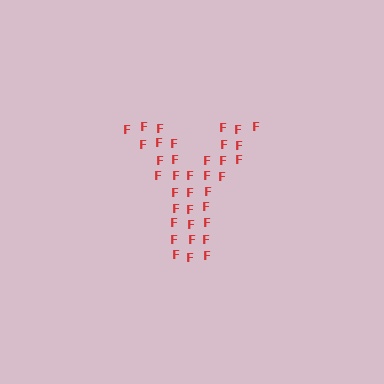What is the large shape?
The large shape is the letter Y.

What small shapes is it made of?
It is made of small letter F's.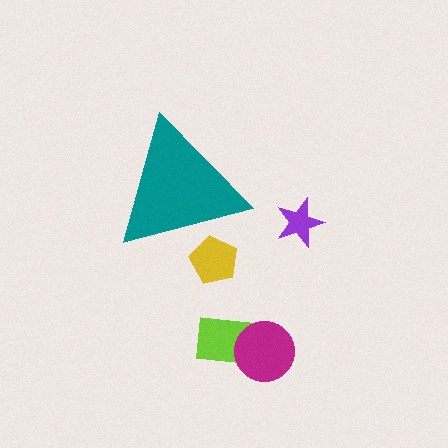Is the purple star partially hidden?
No, the purple star is fully visible.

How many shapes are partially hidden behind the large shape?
1 shape is partially hidden.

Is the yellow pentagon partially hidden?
Yes, the yellow pentagon is partially hidden behind the teal triangle.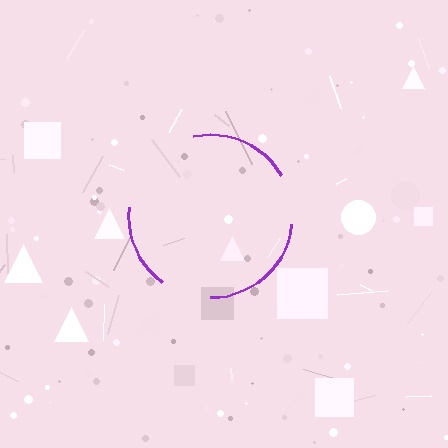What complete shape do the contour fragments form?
The contour fragments form a circle.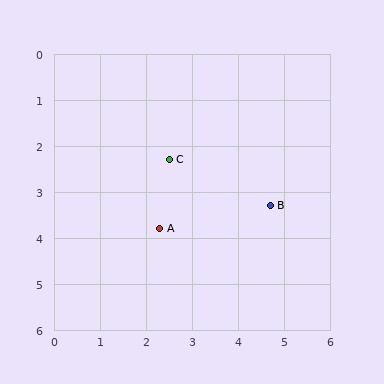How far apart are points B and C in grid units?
Points B and C are about 2.4 grid units apart.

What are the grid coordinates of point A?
Point A is at approximately (2.3, 3.8).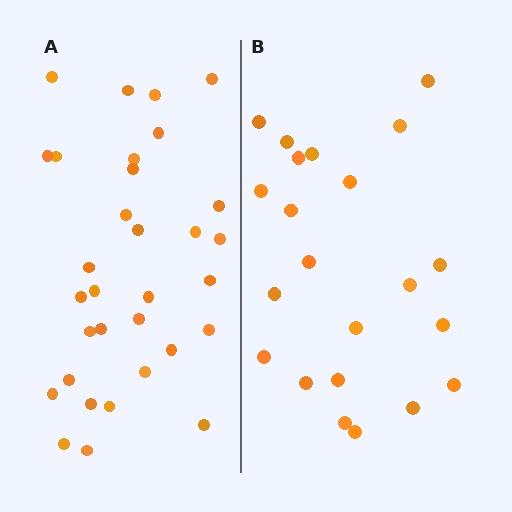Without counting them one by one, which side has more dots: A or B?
Region A (the left region) has more dots.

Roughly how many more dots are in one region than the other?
Region A has roughly 10 or so more dots than region B.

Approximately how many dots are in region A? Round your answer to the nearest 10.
About 30 dots. (The exact count is 32, which rounds to 30.)